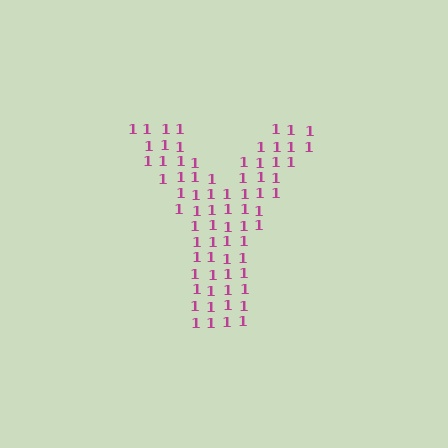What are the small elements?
The small elements are digit 1's.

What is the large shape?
The large shape is the letter Y.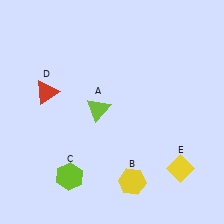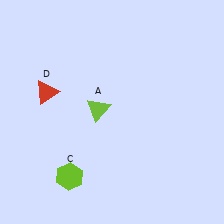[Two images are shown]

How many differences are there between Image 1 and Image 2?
There are 2 differences between the two images.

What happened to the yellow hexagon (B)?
The yellow hexagon (B) was removed in Image 2. It was in the bottom-right area of Image 1.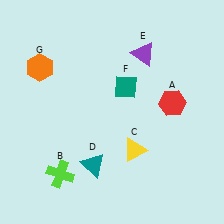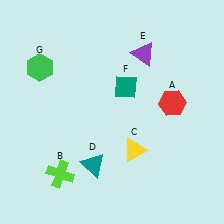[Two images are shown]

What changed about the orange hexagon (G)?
In Image 1, G is orange. In Image 2, it changed to green.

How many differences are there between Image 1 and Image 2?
There is 1 difference between the two images.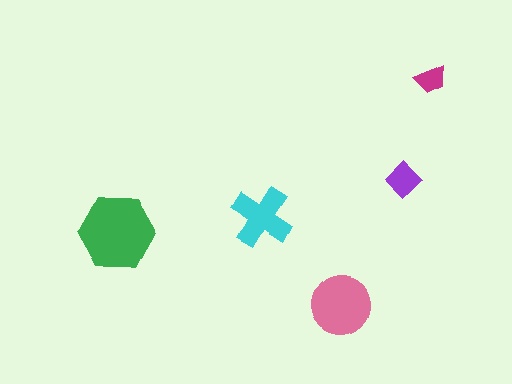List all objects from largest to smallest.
The green hexagon, the pink circle, the cyan cross, the purple diamond, the magenta trapezoid.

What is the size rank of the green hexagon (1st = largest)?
1st.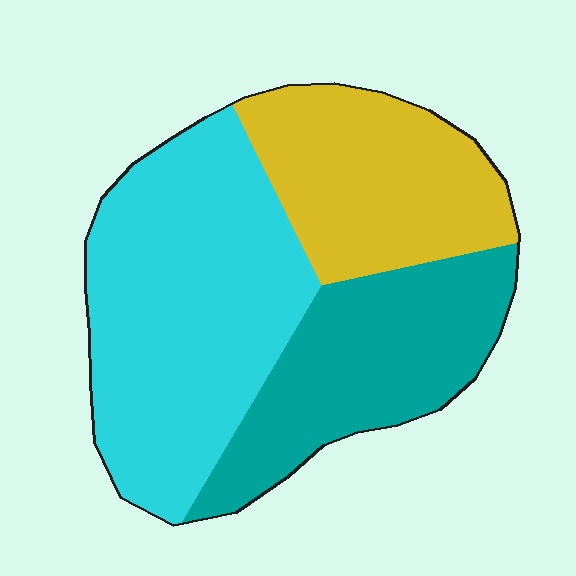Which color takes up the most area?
Cyan, at roughly 45%.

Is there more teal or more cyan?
Cyan.